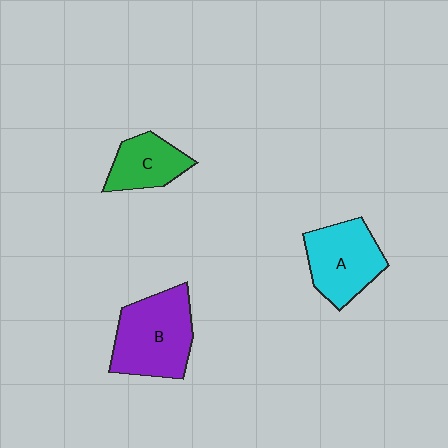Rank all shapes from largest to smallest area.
From largest to smallest: B (purple), A (cyan), C (green).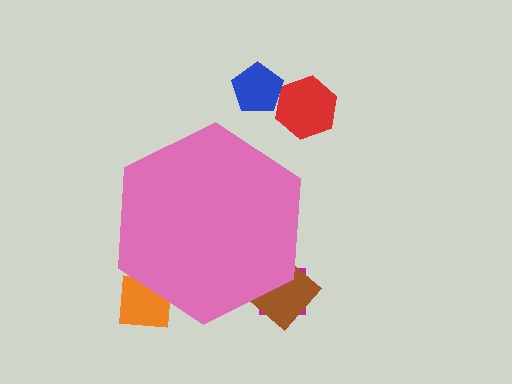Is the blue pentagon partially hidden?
No, the blue pentagon is fully visible.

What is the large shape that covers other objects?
A pink hexagon.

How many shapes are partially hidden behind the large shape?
3 shapes are partially hidden.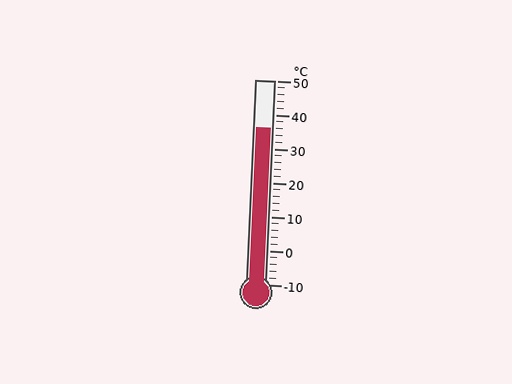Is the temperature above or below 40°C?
The temperature is below 40°C.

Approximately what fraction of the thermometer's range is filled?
The thermometer is filled to approximately 75% of its range.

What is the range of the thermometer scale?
The thermometer scale ranges from -10°C to 50°C.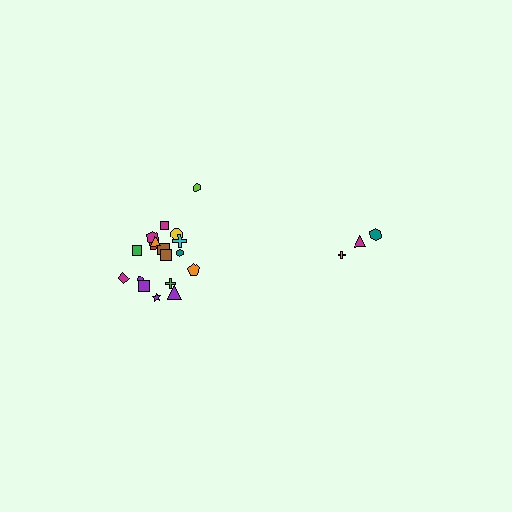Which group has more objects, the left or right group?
The left group.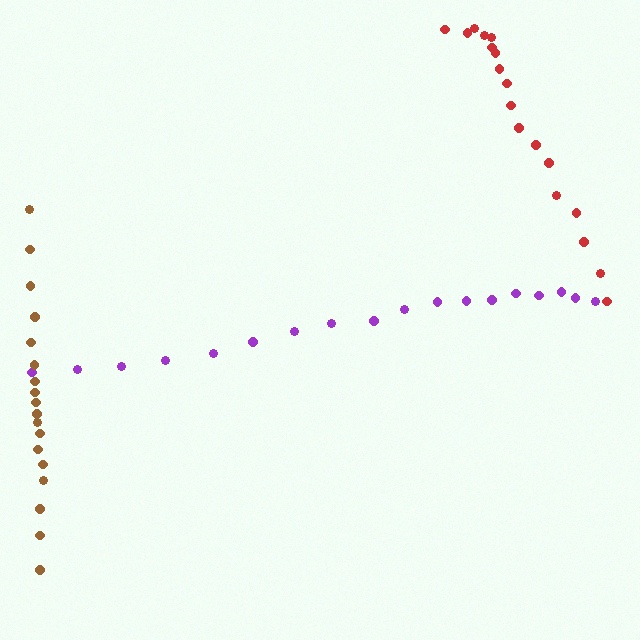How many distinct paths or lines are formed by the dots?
There are 3 distinct paths.